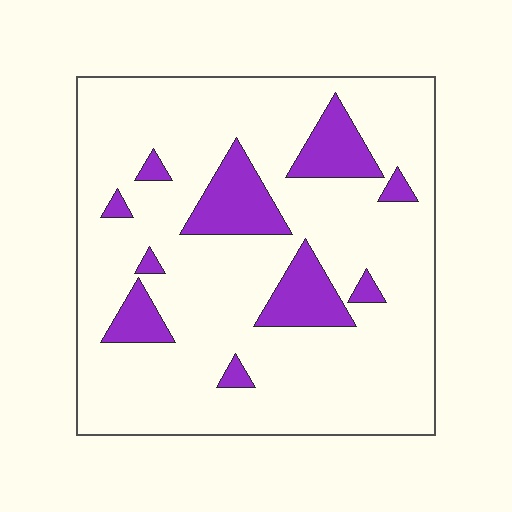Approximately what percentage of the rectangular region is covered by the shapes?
Approximately 15%.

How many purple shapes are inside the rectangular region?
10.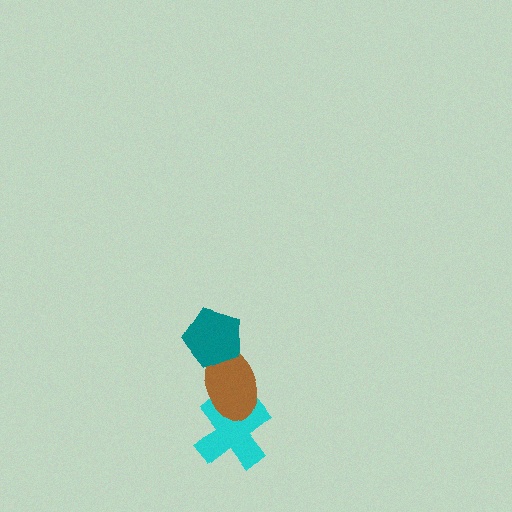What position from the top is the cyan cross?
The cyan cross is 3rd from the top.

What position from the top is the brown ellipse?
The brown ellipse is 2nd from the top.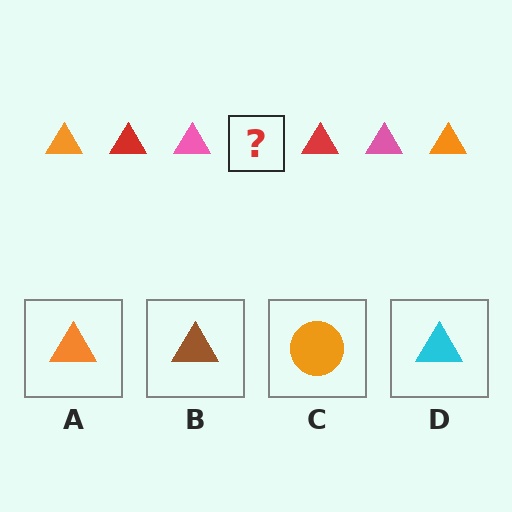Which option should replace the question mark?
Option A.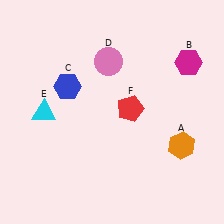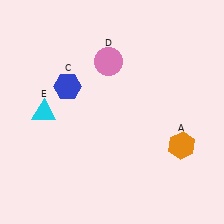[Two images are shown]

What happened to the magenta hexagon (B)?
The magenta hexagon (B) was removed in Image 2. It was in the top-right area of Image 1.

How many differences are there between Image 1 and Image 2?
There are 2 differences between the two images.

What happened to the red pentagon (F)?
The red pentagon (F) was removed in Image 2. It was in the top-right area of Image 1.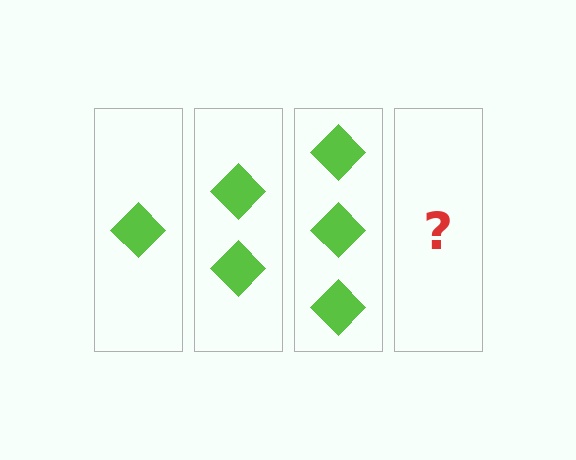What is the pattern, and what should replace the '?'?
The pattern is that each step adds one more diamond. The '?' should be 4 diamonds.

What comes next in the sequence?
The next element should be 4 diamonds.